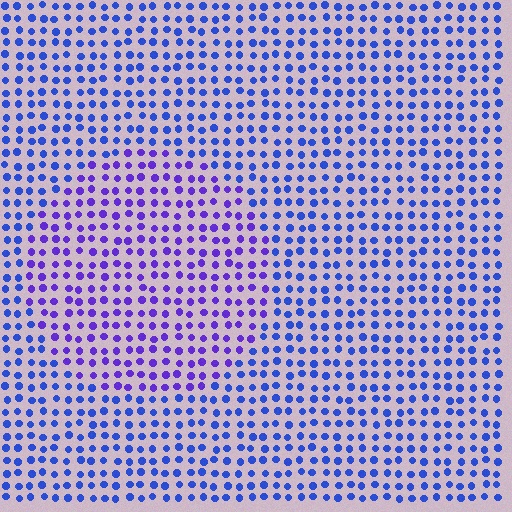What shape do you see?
I see a circle.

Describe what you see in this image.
The image is filled with small blue elements in a uniform arrangement. A circle-shaped region is visible where the elements are tinted to a slightly different hue, forming a subtle color boundary.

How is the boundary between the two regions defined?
The boundary is defined purely by a slight shift in hue (about 32 degrees). Spacing, size, and orientation are identical on both sides.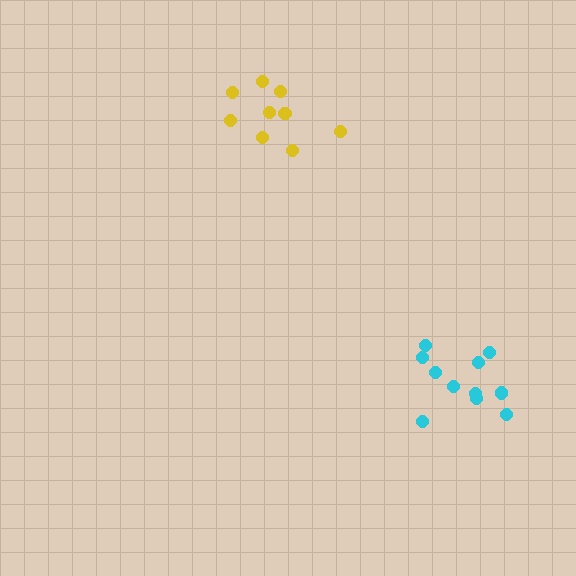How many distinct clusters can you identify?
There are 2 distinct clusters.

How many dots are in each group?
Group 1: 9 dots, Group 2: 11 dots (20 total).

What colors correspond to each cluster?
The clusters are colored: yellow, cyan.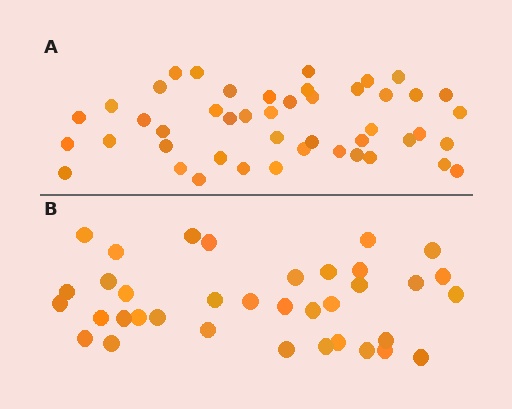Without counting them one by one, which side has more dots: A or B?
Region A (the top region) has more dots.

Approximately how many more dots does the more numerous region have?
Region A has roughly 10 or so more dots than region B.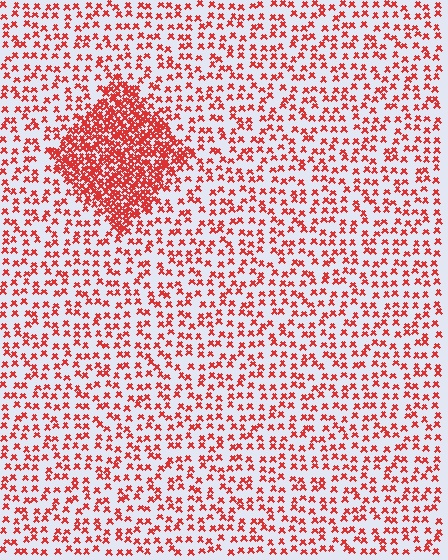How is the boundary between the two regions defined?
The boundary is defined by a change in element density (approximately 2.8x ratio). All elements are the same color, size, and shape.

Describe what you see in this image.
The image contains small red elements arranged at two different densities. A diamond-shaped region is visible where the elements are more densely packed than the surrounding area.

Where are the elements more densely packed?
The elements are more densely packed inside the diamond boundary.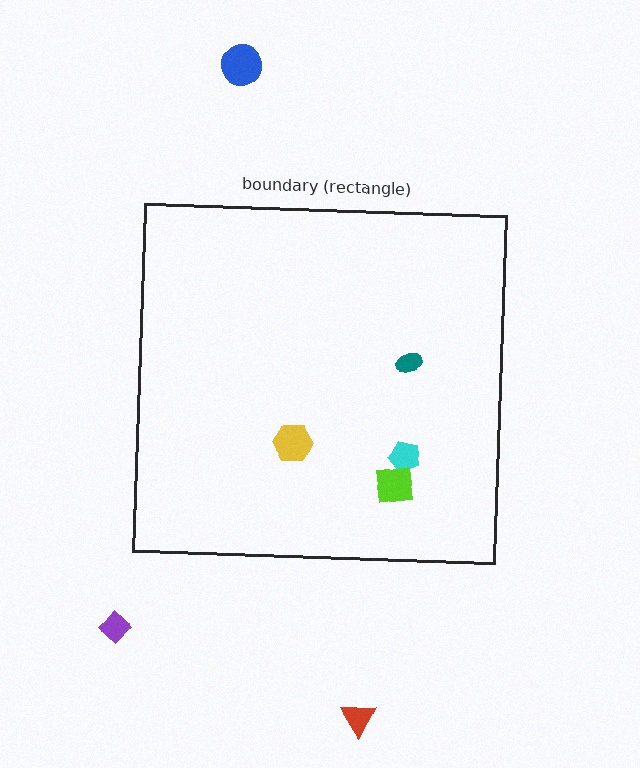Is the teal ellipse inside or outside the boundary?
Inside.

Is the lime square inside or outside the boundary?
Inside.